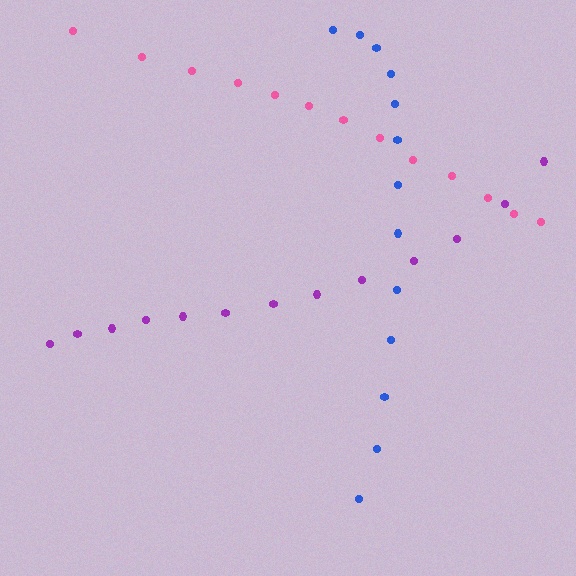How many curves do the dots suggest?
There are 3 distinct paths.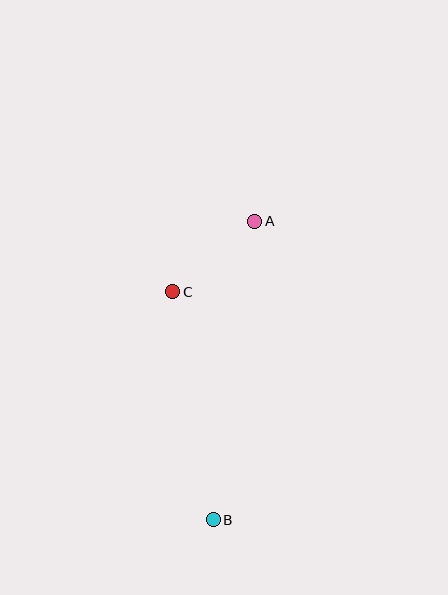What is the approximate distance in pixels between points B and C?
The distance between B and C is approximately 232 pixels.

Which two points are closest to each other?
Points A and C are closest to each other.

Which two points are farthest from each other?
Points A and B are farthest from each other.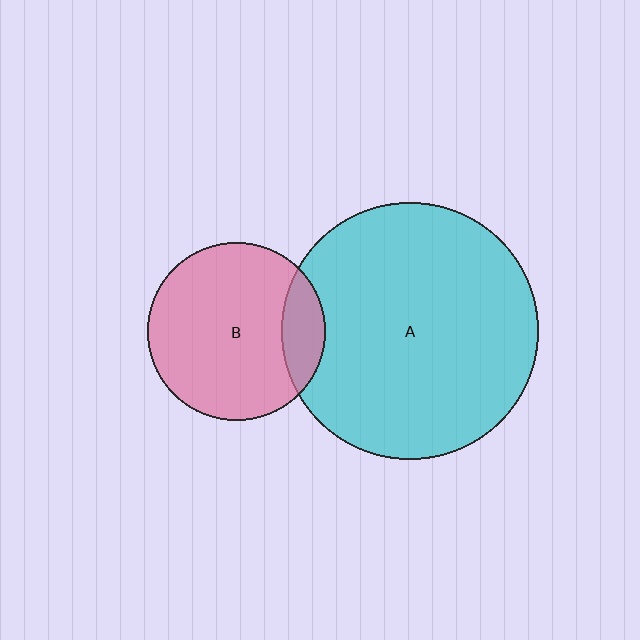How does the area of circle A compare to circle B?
Approximately 2.1 times.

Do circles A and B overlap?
Yes.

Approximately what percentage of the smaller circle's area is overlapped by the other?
Approximately 15%.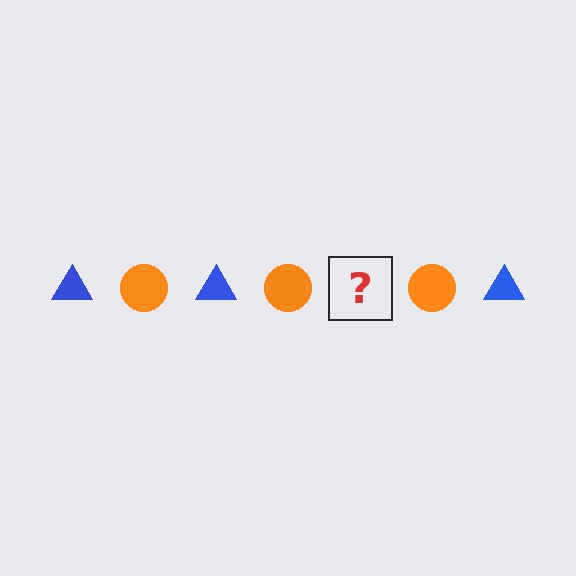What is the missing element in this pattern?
The missing element is a blue triangle.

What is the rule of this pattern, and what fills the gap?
The rule is that the pattern alternates between blue triangle and orange circle. The gap should be filled with a blue triangle.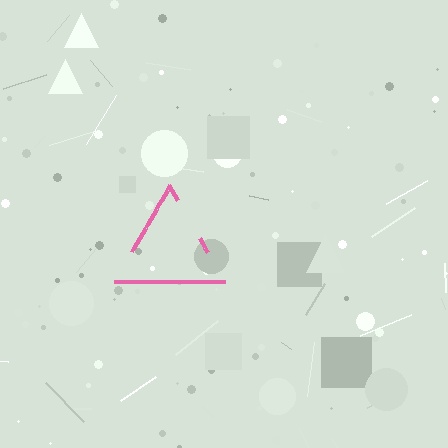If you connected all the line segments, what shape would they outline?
They would outline a triangle.